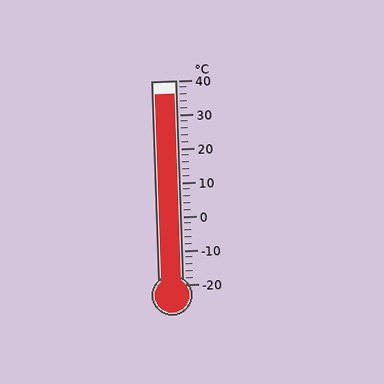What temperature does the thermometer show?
The thermometer shows approximately 36°C.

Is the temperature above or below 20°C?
The temperature is above 20°C.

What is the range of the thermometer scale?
The thermometer scale ranges from -20°C to 40°C.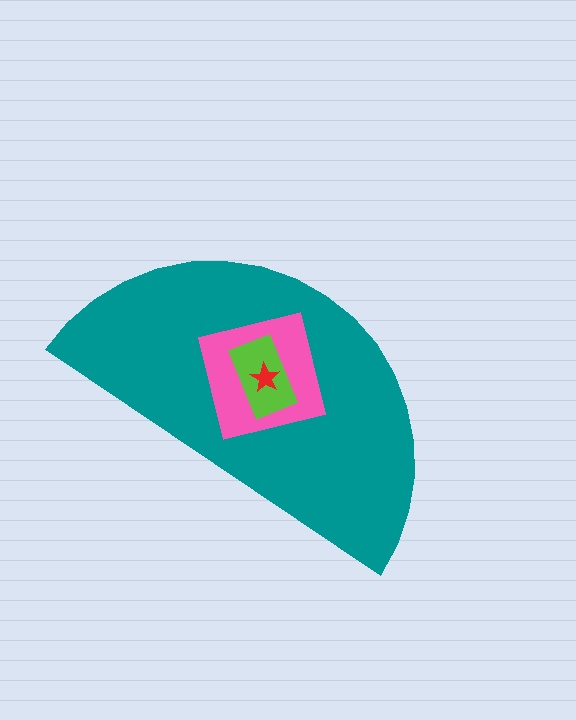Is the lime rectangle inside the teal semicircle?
Yes.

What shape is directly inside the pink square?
The lime rectangle.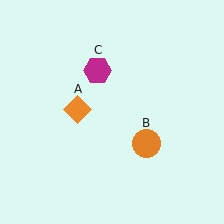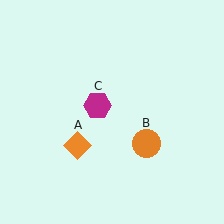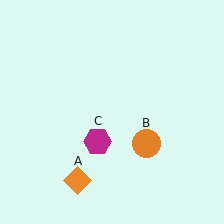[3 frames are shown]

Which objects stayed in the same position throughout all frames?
Orange circle (object B) remained stationary.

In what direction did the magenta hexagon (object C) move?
The magenta hexagon (object C) moved down.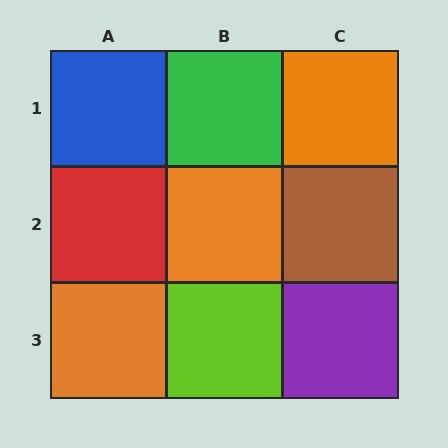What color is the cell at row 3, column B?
Lime.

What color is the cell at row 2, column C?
Brown.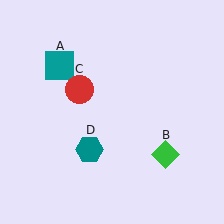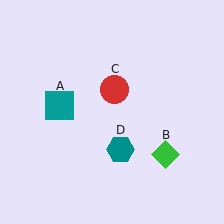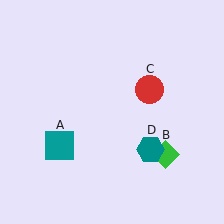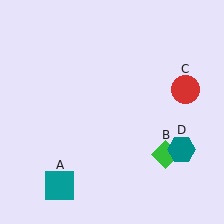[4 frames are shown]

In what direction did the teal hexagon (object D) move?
The teal hexagon (object D) moved right.